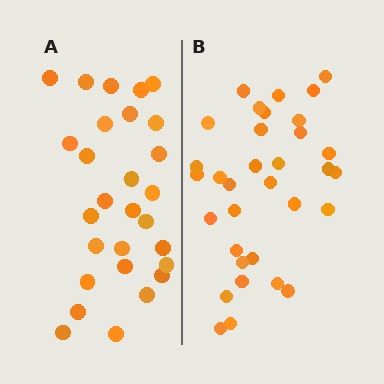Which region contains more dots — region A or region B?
Region B (the right region) has more dots.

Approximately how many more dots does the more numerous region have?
Region B has about 5 more dots than region A.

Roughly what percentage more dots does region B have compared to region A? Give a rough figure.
About 20% more.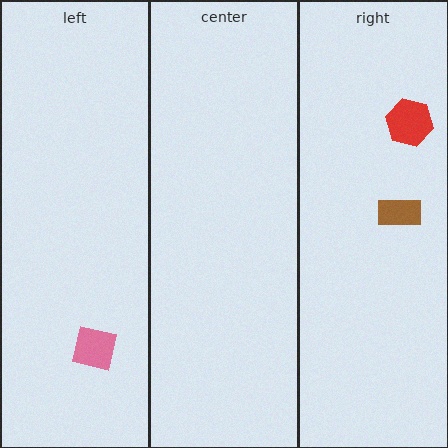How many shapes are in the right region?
2.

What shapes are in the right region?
The brown rectangle, the red hexagon.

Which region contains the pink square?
The left region.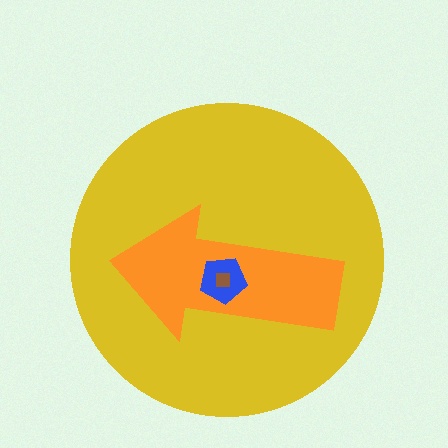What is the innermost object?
The brown square.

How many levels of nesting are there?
4.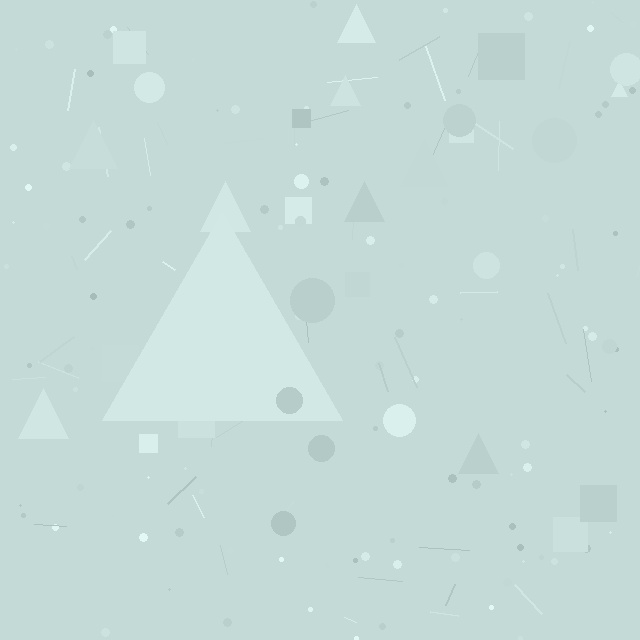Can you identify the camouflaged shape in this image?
The camouflaged shape is a triangle.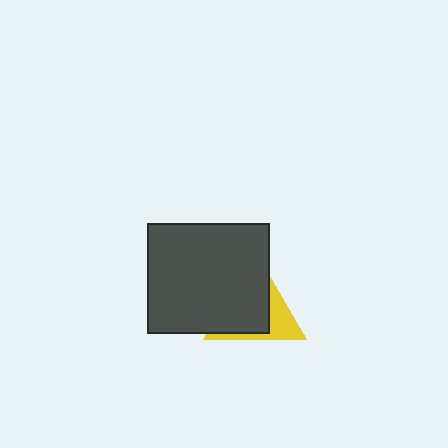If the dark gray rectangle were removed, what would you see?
You would see the complete yellow triangle.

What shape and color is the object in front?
The object in front is a dark gray rectangle.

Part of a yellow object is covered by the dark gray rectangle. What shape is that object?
It is a triangle.